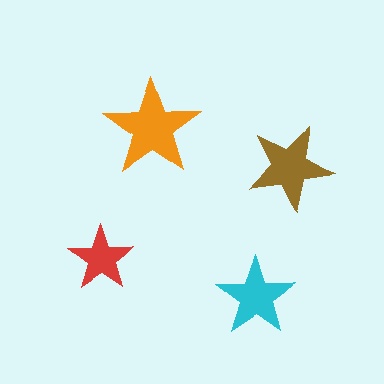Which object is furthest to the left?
The red star is leftmost.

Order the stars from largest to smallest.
the orange one, the brown one, the cyan one, the red one.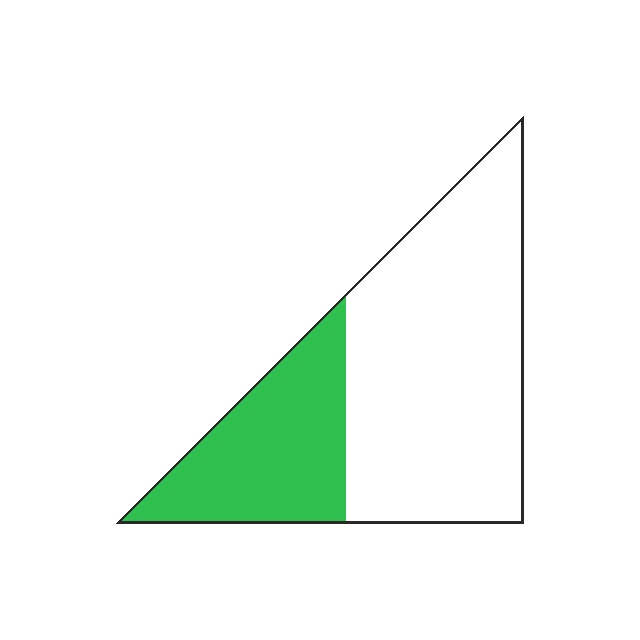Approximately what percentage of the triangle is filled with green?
Approximately 30%.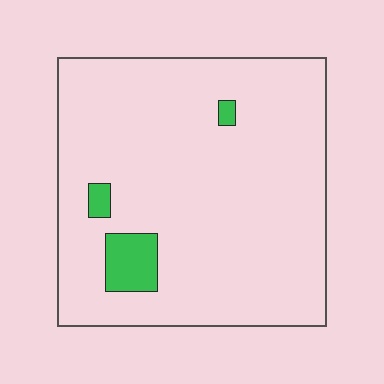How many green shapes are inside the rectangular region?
3.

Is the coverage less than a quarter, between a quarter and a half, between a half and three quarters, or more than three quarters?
Less than a quarter.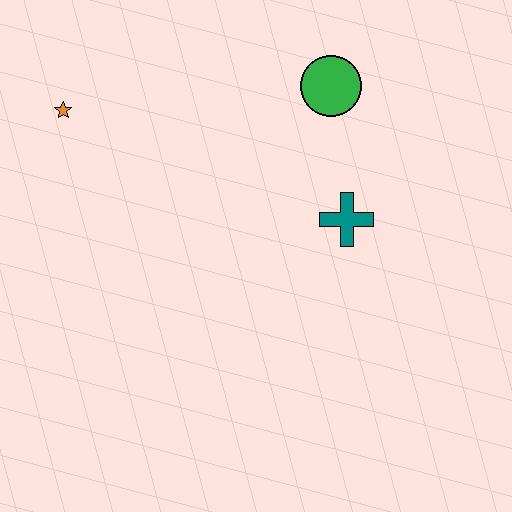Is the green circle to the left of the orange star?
No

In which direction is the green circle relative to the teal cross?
The green circle is above the teal cross.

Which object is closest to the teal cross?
The green circle is closest to the teal cross.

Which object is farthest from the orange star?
The teal cross is farthest from the orange star.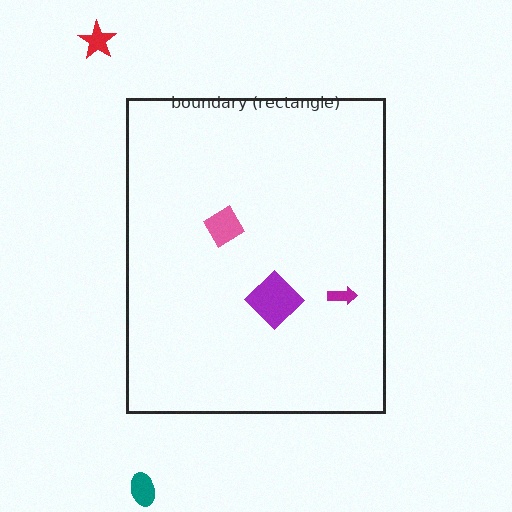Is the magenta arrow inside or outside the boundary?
Inside.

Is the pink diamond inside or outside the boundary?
Inside.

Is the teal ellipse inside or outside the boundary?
Outside.